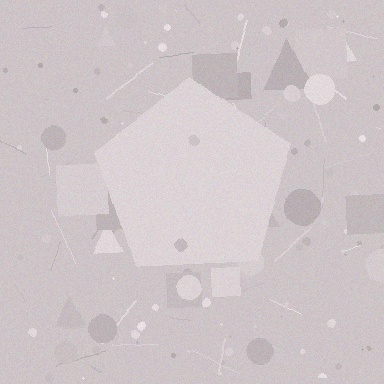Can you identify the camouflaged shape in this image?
The camouflaged shape is a pentagon.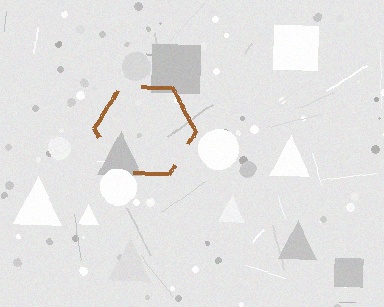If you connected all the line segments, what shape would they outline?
They would outline a hexagon.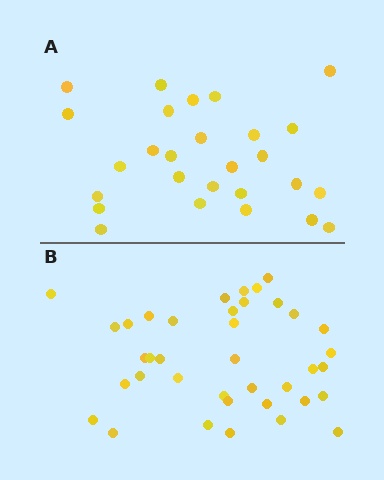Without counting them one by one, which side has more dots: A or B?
Region B (the bottom region) has more dots.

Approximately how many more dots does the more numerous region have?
Region B has roughly 12 or so more dots than region A.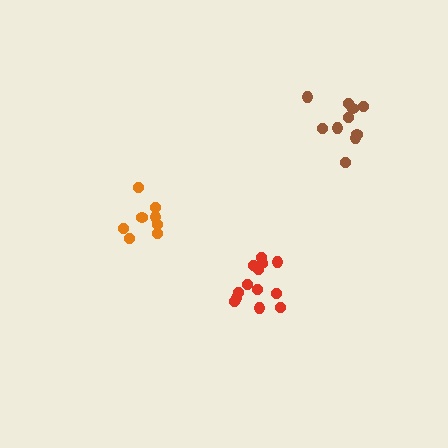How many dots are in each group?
Group 1: 8 dots, Group 2: 13 dots, Group 3: 10 dots (31 total).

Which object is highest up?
The brown cluster is topmost.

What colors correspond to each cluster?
The clusters are colored: orange, red, brown.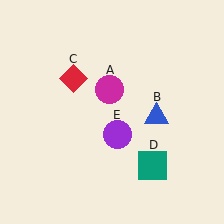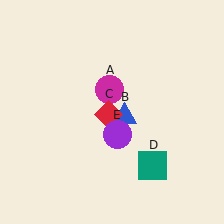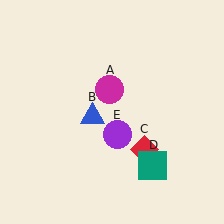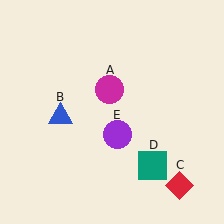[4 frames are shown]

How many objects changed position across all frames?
2 objects changed position: blue triangle (object B), red diamond (object C).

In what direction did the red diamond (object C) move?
The red diamond (object C) moved down and to the right.